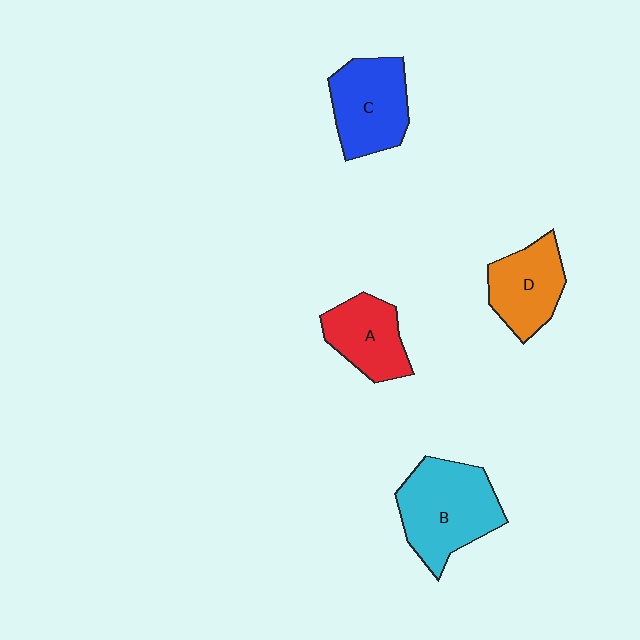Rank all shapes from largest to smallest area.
From largest to smallest: B (cyan), C (blue), D (orange), A (red).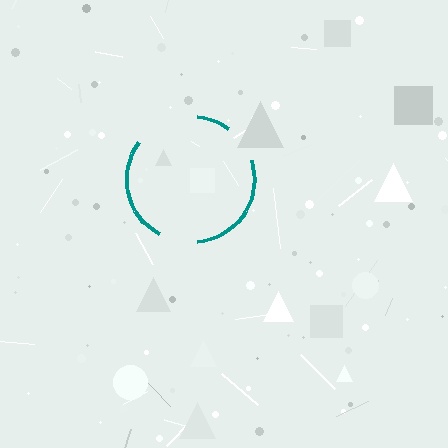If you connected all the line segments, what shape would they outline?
They would outline a circle.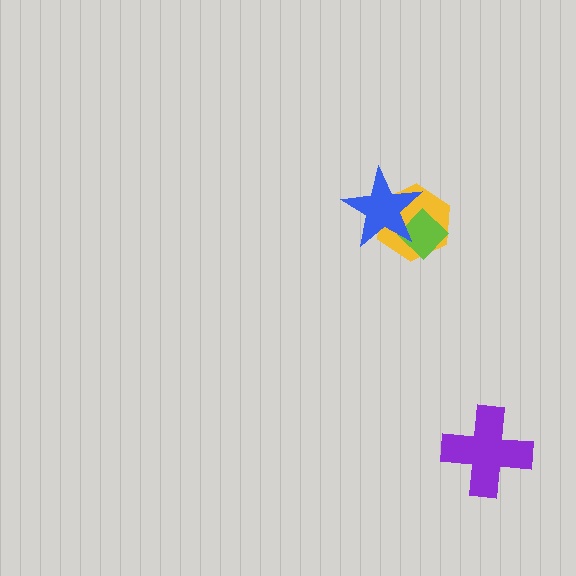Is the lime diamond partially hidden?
Yes, it is partially covered by another shape.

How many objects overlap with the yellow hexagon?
2 objects overlap with the yellow hexagon.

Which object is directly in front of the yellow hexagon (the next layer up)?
The lime diamond is directly in front of the yellow hexagon.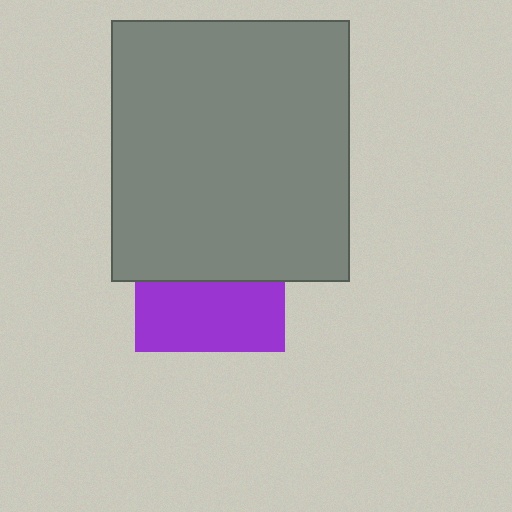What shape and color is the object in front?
The object in front is a gray rectangle.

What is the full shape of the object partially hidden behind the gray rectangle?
The partially hidden object is a purple square.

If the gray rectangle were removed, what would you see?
You would see the complete purple square.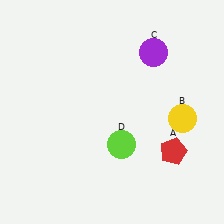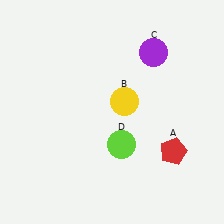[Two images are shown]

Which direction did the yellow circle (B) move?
The yellow circle (B) moved left.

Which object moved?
The yellow circle (B) moved left.